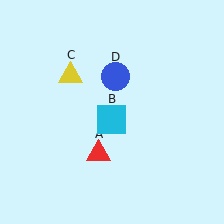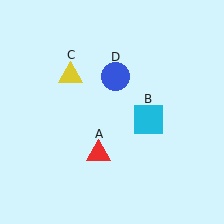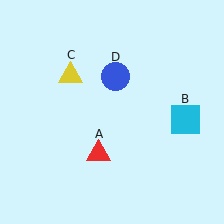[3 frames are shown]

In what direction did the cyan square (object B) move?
The cyan square (object B) moved right.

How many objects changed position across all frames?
1 object changed position: cyan square (object B).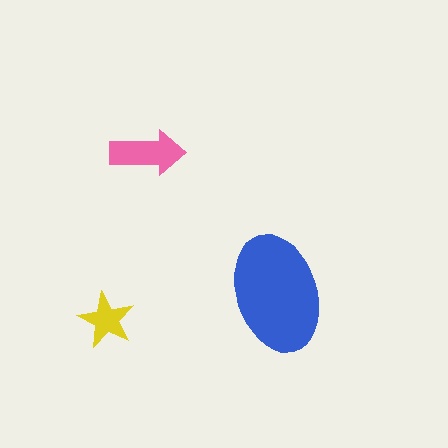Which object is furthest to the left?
The yellow star is leftmost.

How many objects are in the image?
There are 3 objects in the image.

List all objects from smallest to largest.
The yellow star, the pink arrow, the blue ellipse.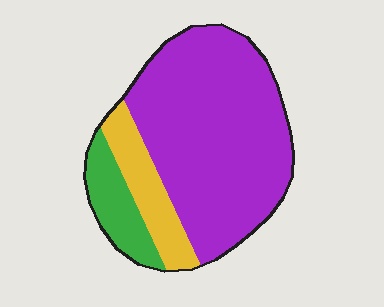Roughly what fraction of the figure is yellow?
Yellow covers roughly 15% of the figure.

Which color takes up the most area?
Purple, at roughly 70%.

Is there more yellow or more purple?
Purple.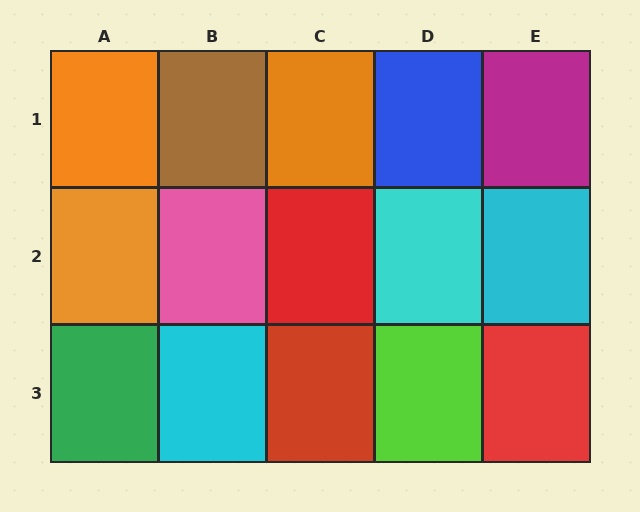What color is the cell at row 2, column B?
Pink.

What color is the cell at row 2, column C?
Red.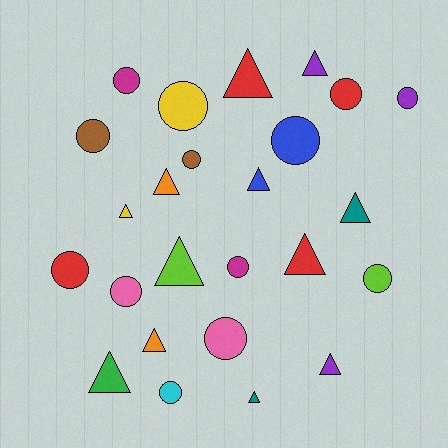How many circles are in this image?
There are 13 circles.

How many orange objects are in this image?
There are 2 orange objects.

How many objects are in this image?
There are 25 objects.